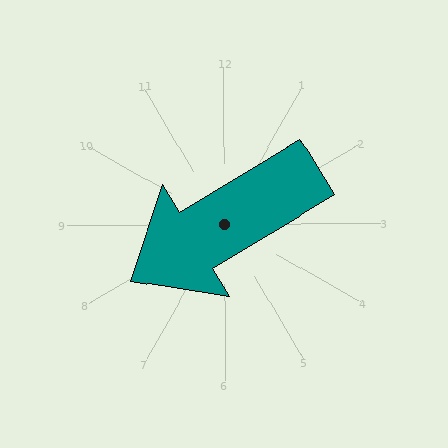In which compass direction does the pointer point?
Southwest.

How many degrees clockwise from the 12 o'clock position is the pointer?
Approximately 239 degrees.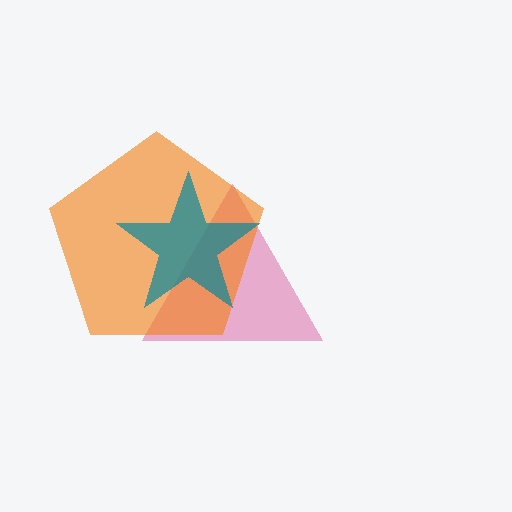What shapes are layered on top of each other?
The layered shapes are: a magenta triangle, an orange pentagon, a teal star.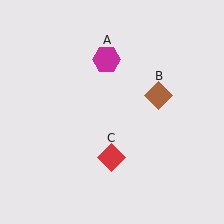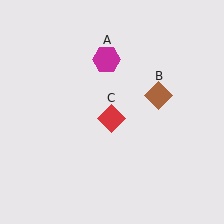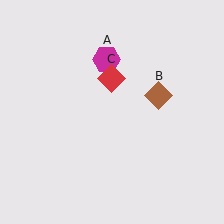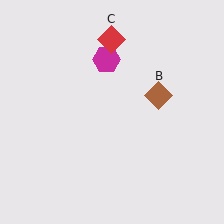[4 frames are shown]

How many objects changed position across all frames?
1 object changed position: red diamond (object C).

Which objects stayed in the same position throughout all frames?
Magenta hexagon (object A) and brown diamond (object B) remained stationary.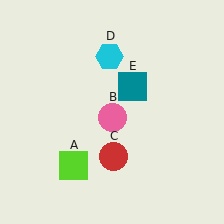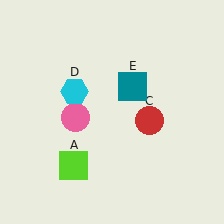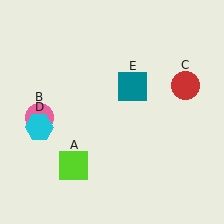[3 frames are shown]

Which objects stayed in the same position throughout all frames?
Lime square (object A) and teal square (object E) remained stationary.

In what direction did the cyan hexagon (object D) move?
The cyan hexagon (object D) moved down and to the left.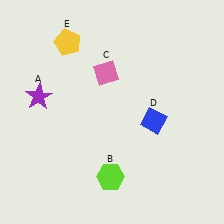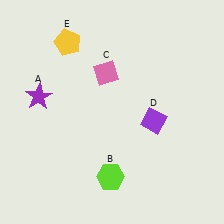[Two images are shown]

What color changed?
The diamond (D) changed from blue in Image 1 to purple in Image 2.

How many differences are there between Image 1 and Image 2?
There is 1 difference between the two images.